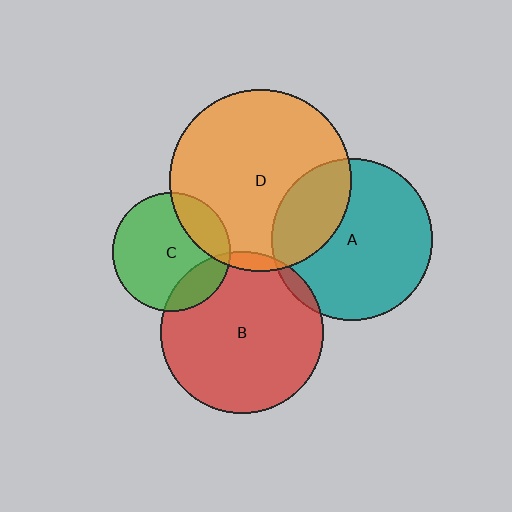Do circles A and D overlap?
Yes.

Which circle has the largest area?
Circle D (orange).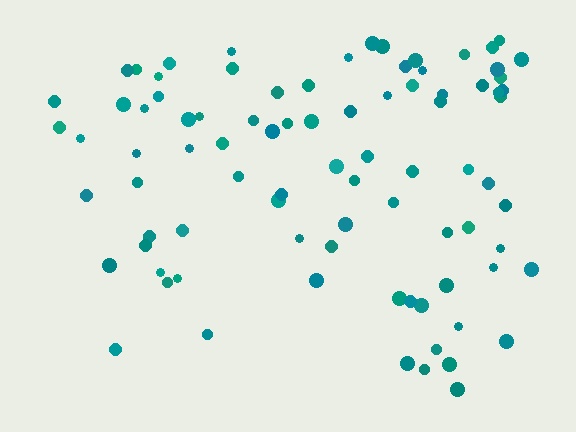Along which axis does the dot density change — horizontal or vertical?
Vertical.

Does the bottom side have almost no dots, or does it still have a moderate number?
Still a moderate number, just noticeably fewer than the top.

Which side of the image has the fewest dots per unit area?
The bottom.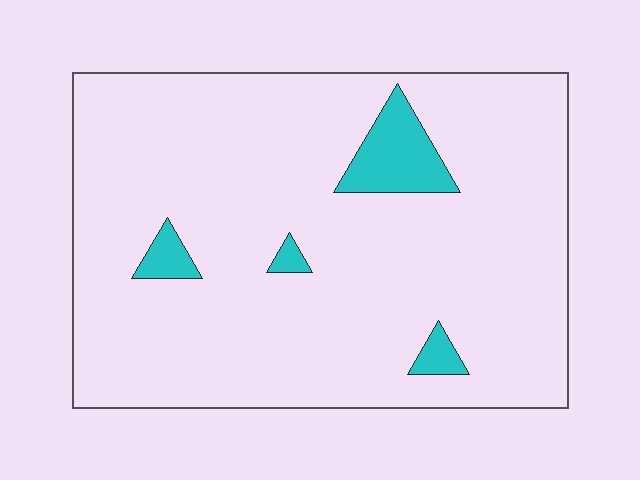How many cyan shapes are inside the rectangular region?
4.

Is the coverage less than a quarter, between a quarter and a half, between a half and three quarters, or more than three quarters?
Less than a quarter.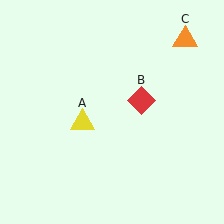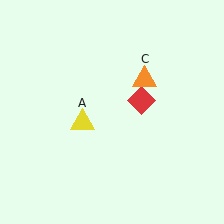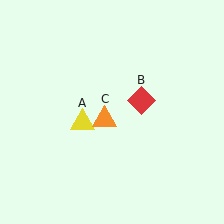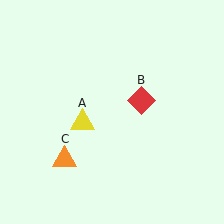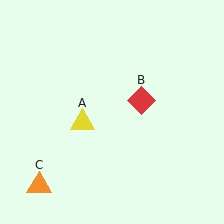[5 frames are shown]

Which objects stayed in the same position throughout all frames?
Yellow triangle (object A) and red diamond (object B) remained stationary.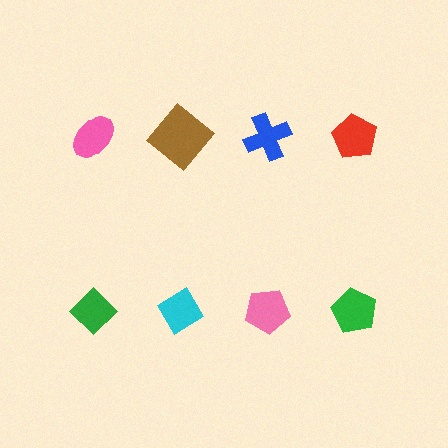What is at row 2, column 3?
A pink pentagon.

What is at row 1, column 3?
A blue cross.